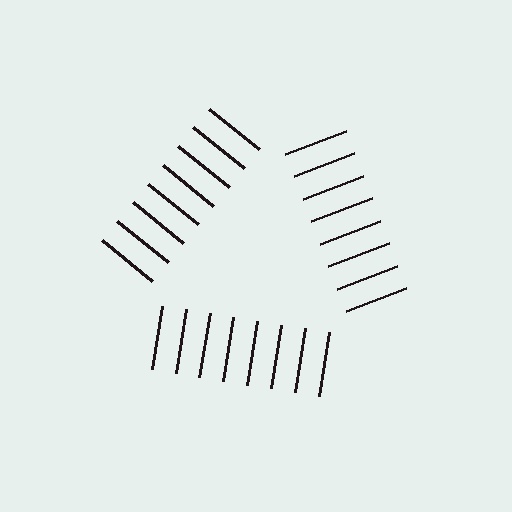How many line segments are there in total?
24 — 8 along each of the 3 edges.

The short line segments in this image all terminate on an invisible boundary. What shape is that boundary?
An illusory triangle — the line segments terminate on its edges but no continuous stroke is drawn.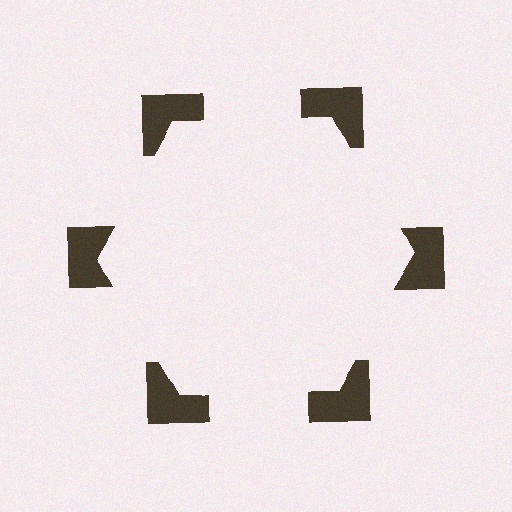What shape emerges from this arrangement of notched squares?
An illusory hexagon — its edges are inferred from the aligned wedge cuts in the notched squares, not physically drawn.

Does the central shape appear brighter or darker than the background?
It typically appears slightly brighter than the background, even though no actual brightness change is drawn.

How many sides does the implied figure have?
6 sides.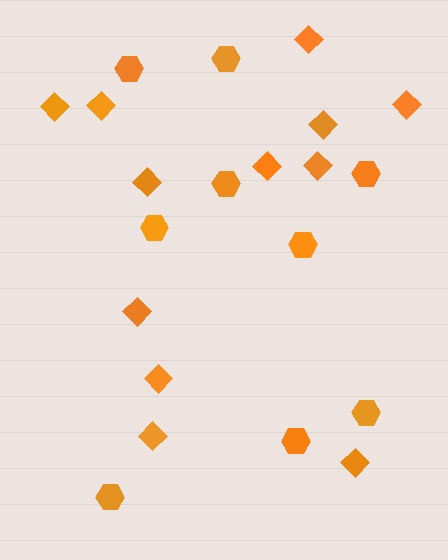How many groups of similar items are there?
There are 2 groups: one group of hexagons (9) and one group of diamonds (12).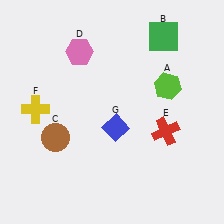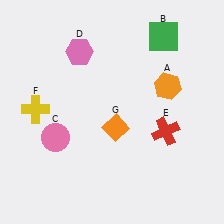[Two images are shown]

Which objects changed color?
A changed from lime to orange. C changed from brown to pink. G changed from blue to orange.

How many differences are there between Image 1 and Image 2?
There are 3 differences between the two images.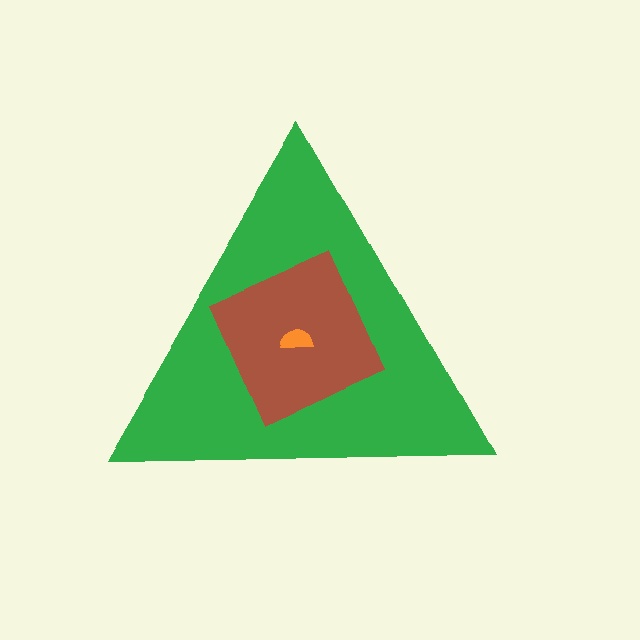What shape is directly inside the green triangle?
The brown square.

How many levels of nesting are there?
3.